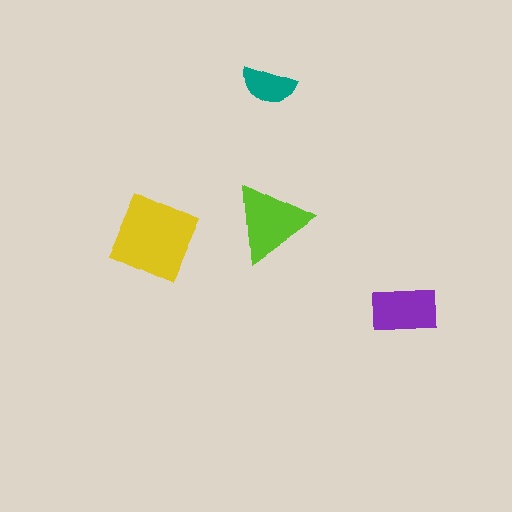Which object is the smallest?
The teal semicircle.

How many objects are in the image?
There are 4 objects in the image.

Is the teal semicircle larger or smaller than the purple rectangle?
Smaller.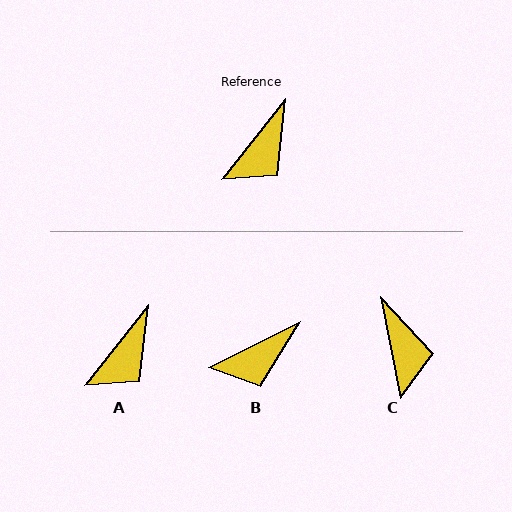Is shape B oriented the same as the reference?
No, it is off by about 25 degrees.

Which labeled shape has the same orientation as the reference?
A.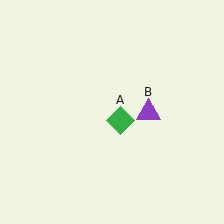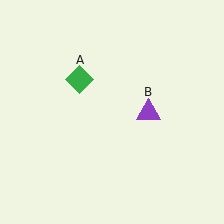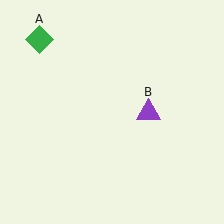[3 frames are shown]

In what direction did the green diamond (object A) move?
The green diamond (object A) moved up and to the left.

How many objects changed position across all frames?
1 object changed position: green diamond (object A).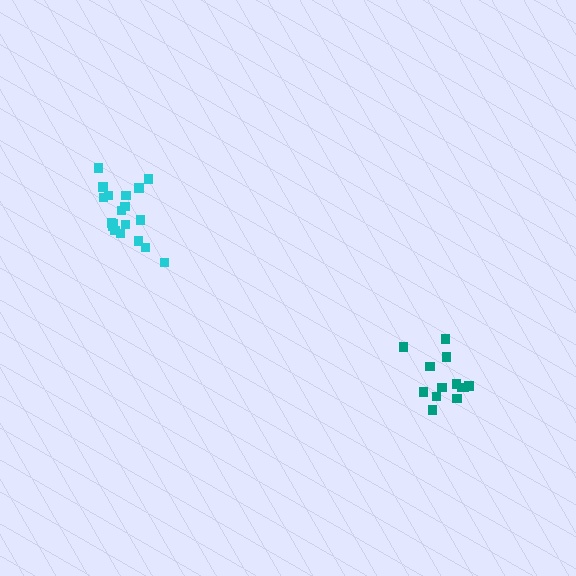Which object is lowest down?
The teal cluster is bottommost.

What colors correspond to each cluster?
The clusters are colored: cyan, teal.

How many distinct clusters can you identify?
There are 2 distinct clusters.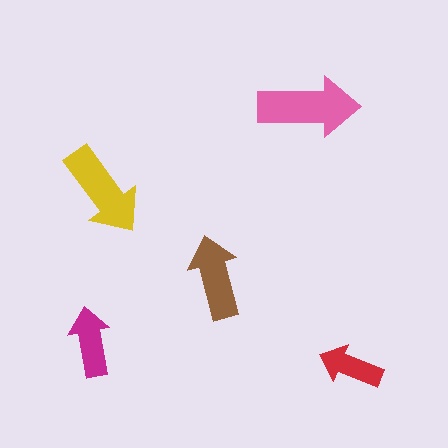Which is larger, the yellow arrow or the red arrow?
The yellow one.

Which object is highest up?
The pink arrow is topmost.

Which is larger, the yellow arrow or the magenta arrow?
The yellow one.